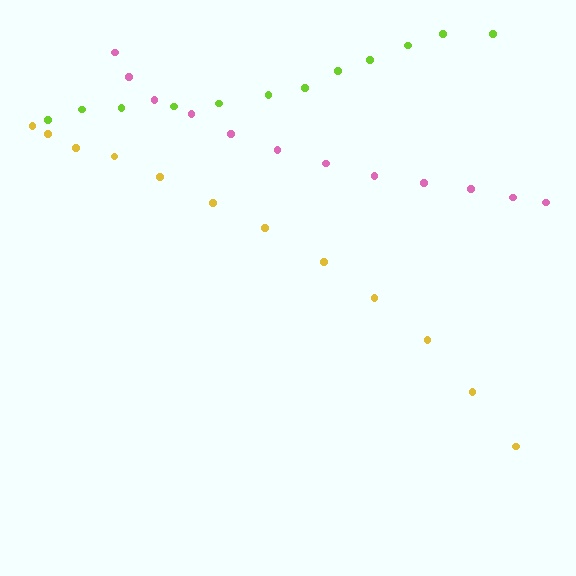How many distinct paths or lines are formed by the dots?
There are 3 distinct paths.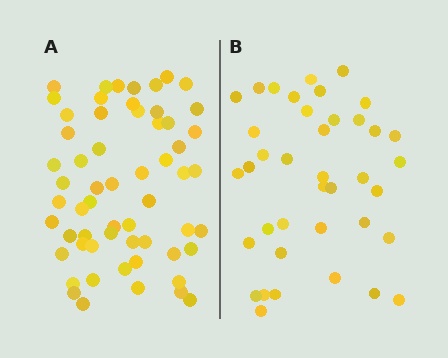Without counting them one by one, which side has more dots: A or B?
Region A (the left region) has more dots.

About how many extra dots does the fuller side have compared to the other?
Region A has approximately 20 more dots than region B.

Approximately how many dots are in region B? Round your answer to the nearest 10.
About 40 dots. (The exact count is 39, which rounds to 40.)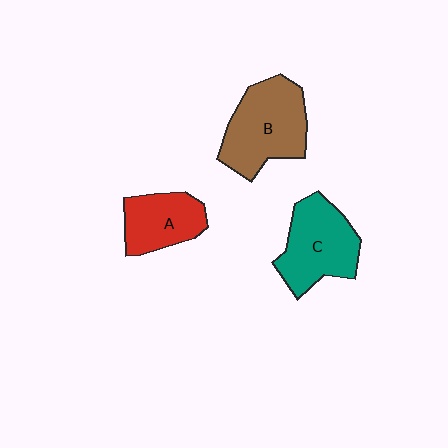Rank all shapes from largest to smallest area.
From largest to smallest: B (brown), C (teal), A (red).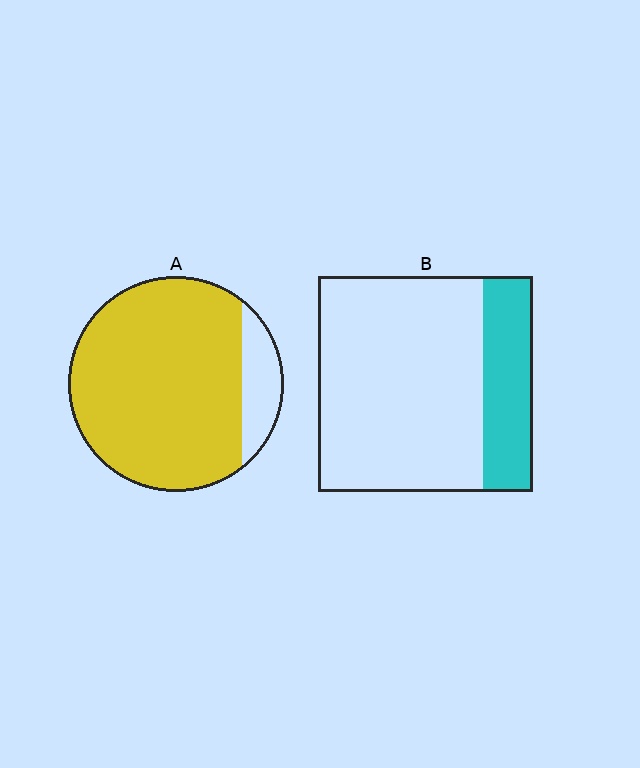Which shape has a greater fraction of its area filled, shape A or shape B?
Shape A.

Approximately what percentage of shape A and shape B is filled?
A is approximately 85% and B is approximately 25%.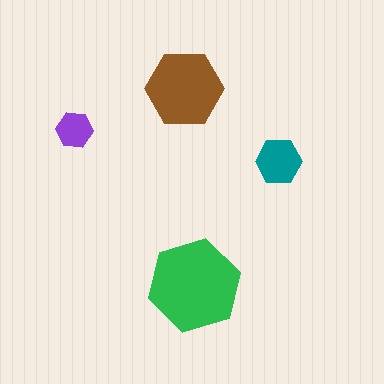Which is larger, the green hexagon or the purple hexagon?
The green one.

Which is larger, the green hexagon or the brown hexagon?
The green one.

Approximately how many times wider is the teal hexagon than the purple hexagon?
About 1.5 times wider.